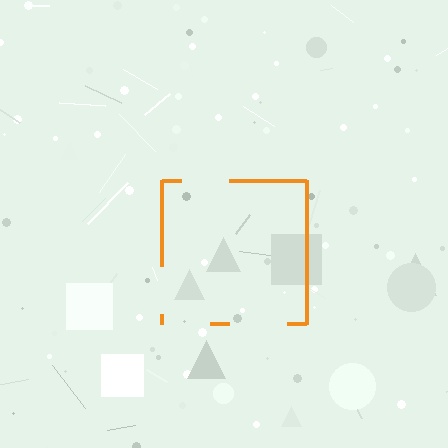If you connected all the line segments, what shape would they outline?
They would outline a square.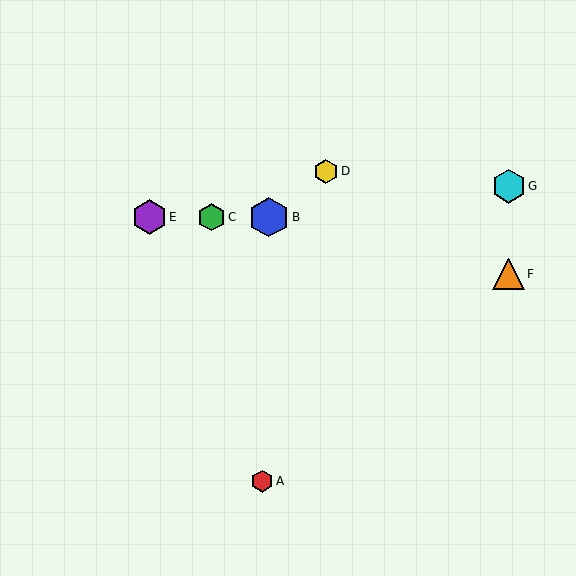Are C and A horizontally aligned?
No, C is at y≈217 and A is at y≈481.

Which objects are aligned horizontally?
Objects B, C, E are aligned horizontally.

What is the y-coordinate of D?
Object D is at y≈171.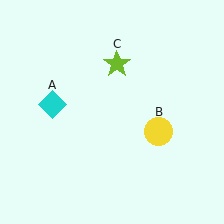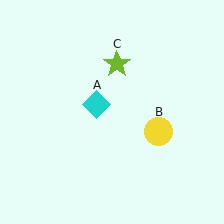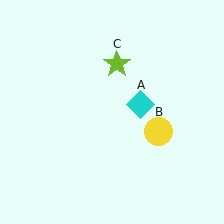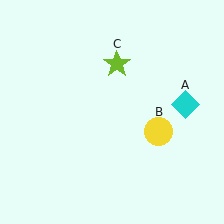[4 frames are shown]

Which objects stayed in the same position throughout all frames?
Yellow circle (object B) and lime star (object C) remained stationary.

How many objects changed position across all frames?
1 object changed position: cyan diamond (object A).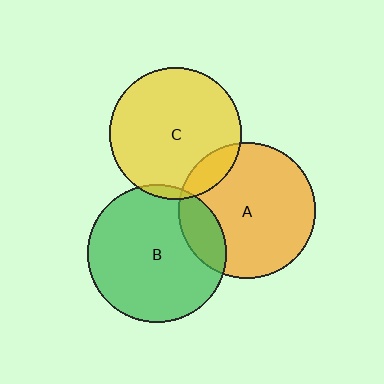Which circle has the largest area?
Circle B (green).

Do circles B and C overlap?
Yes.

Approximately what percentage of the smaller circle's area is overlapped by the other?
Approximately 5%.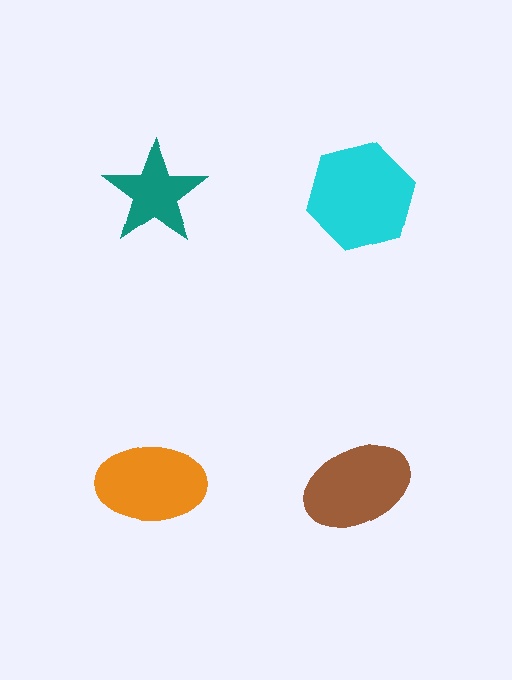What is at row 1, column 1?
A teal star.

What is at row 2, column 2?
A brown ellipse.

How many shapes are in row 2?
2 shapes.